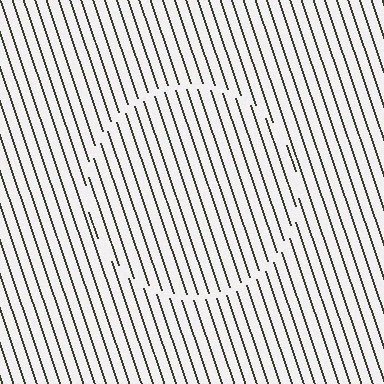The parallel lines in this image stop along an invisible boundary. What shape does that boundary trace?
An illusory circle. The interior of the shape contains the same grating, shifted by half a period — the contour is defined by the phase discontinuity where line-ends from the inner and outer gratings abut.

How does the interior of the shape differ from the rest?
The interior of the shape contains the same grating, shifted by half a period — the contour is defined by the phase discontinuity where line-ends from the inner and outer gratings abut.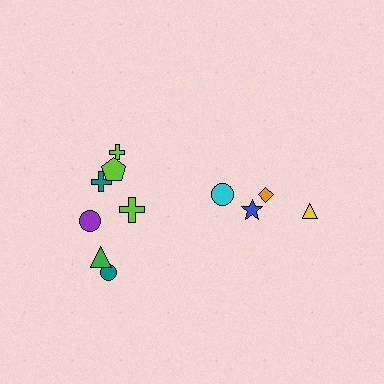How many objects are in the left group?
There are 7 objects.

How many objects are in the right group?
There are 4 objects.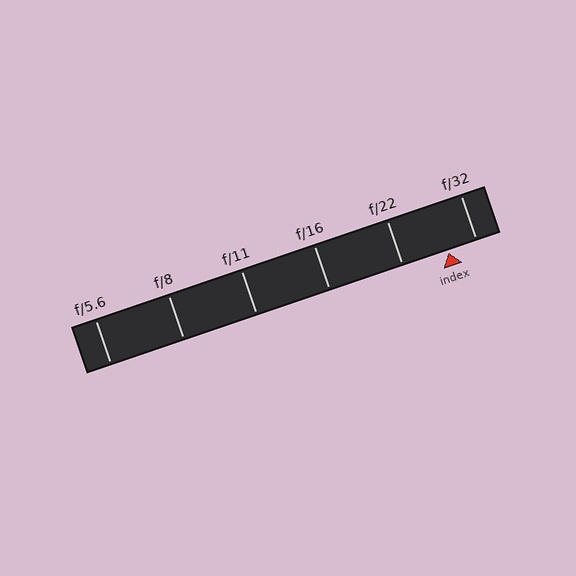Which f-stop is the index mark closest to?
The index mark is closest to f/32.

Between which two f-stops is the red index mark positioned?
The index mark is between f/22 and f/32.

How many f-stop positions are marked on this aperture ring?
There are 6 f-stop positions marked.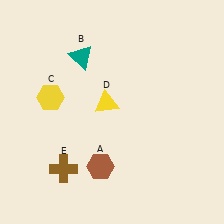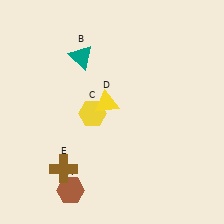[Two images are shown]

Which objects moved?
The objects that moved are: the brown hexagon (A), the yellow hexagon (C).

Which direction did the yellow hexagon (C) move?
The yellow hexagon (C) moved right.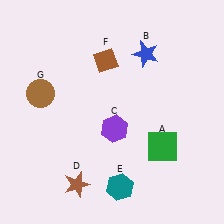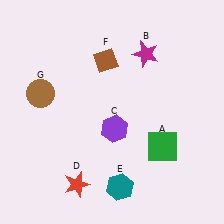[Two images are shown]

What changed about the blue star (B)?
In Image 1, B is blue. In Image 2, it changed to magenta.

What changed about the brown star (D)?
In Image 1, D is brown. In Image 2, it changed to red.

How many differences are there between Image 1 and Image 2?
There are 2 differences between the two images.